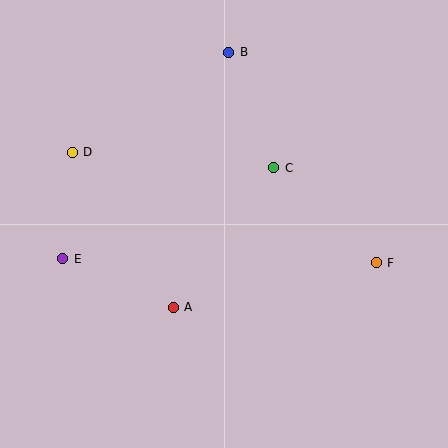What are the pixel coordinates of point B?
Point B is at (229, 52).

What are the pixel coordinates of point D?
Point D is at (72, 152).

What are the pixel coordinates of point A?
Point A is at (173, 307).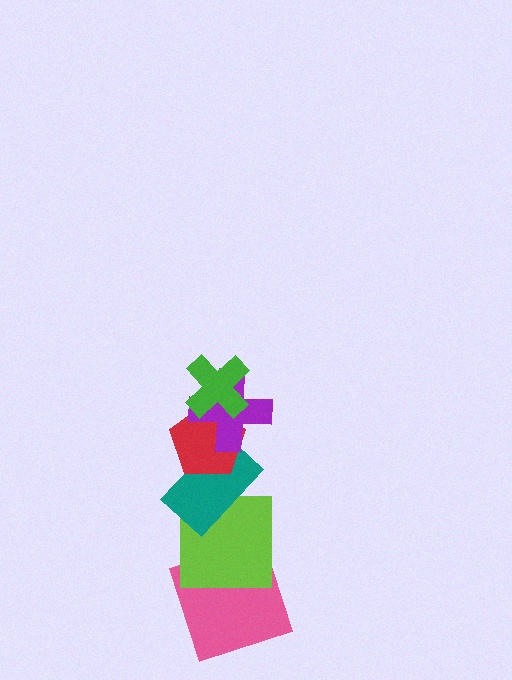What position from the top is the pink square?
The pink square is 6th from the top.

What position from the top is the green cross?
The green cross is 1st from the top.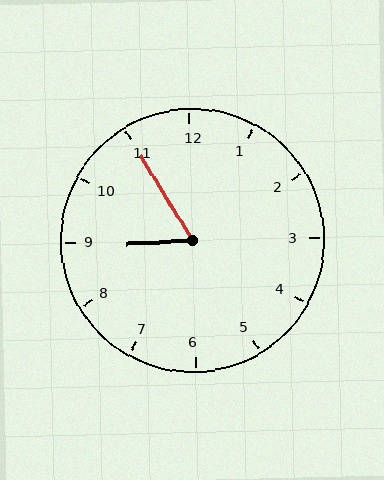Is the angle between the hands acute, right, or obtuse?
It is acute.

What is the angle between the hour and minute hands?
Approximately 62 degrees.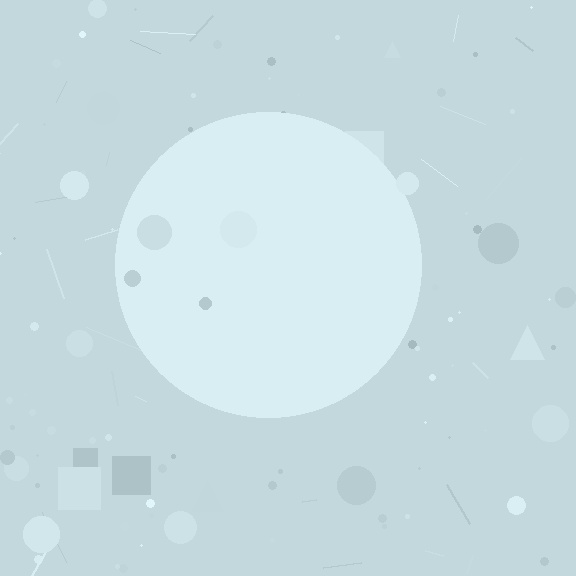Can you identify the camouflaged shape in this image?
The camouflaged shape is a circle.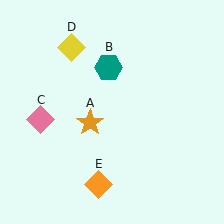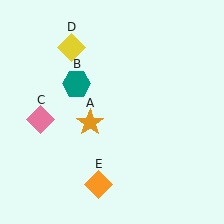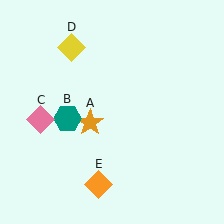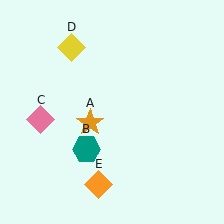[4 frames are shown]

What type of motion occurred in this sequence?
The teal hexagon (object B) rotated counterclockwise around the center of the scene.